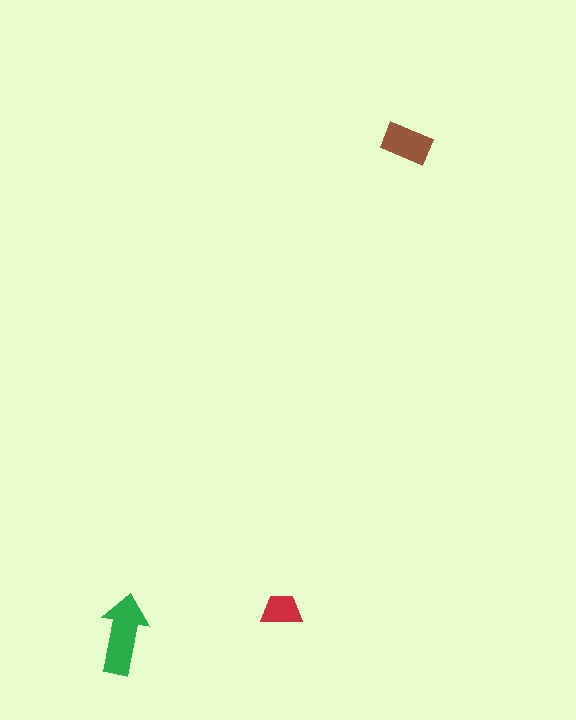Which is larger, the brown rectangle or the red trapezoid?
The brown rectangle.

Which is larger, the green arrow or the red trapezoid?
The green arrow.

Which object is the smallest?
The red trapezoid.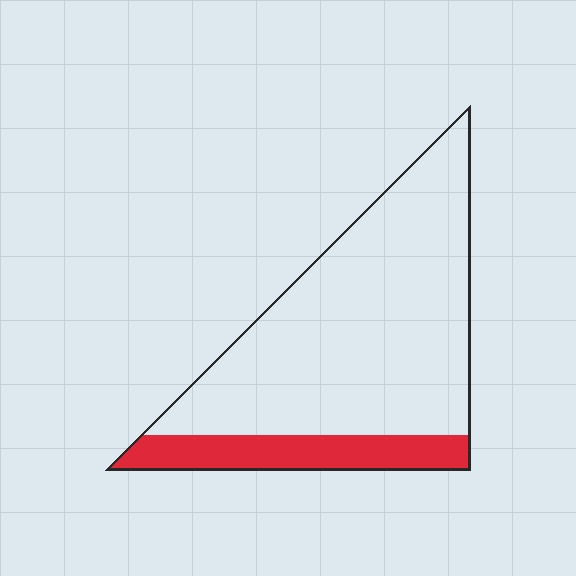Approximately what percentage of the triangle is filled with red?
Approximately 20%.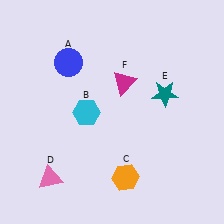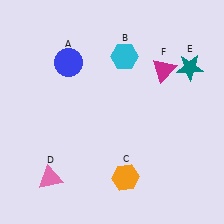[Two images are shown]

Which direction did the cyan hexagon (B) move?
The cyan hexagon (B) moved up.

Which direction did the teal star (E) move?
The teal star (E) moved up.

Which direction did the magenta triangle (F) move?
The magenta triangle (F) moved right.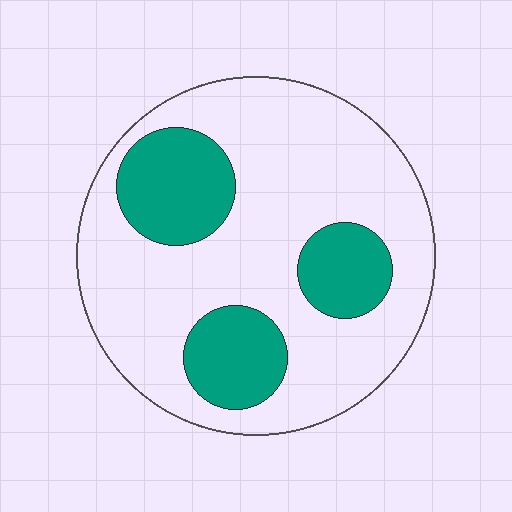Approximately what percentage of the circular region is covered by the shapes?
Approximately 25%.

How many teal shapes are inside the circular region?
3.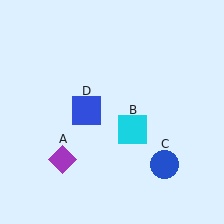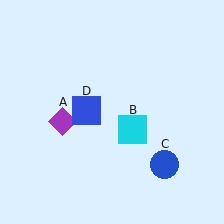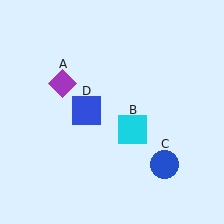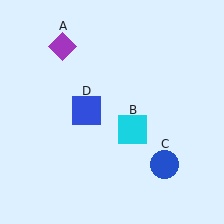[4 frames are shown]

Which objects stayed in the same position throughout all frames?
Cyan square (object B) and blue circle (object C) and blue square (object D) remained stationary.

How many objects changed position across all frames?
1 object changed position: purple diamond (object A).